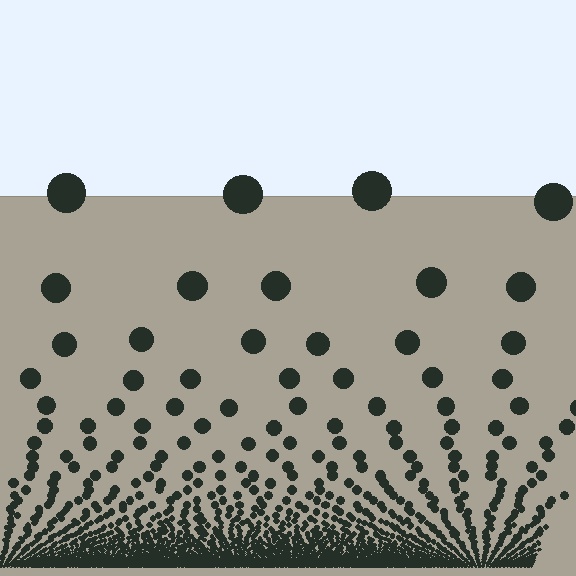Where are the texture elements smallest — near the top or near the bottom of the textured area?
Near the bottom.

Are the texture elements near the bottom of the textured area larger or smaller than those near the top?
Smaller. The gradient is inverted — elements near the bottom are smaller and denser.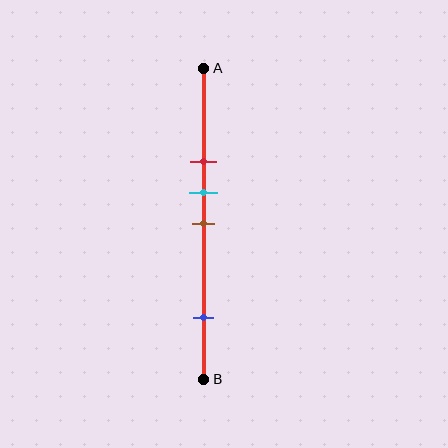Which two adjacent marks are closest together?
The cyan and brown marks are the closest adjacent pair.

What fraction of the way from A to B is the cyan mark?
The cyan mark is approximately 40% (0.4) of the way from A to B.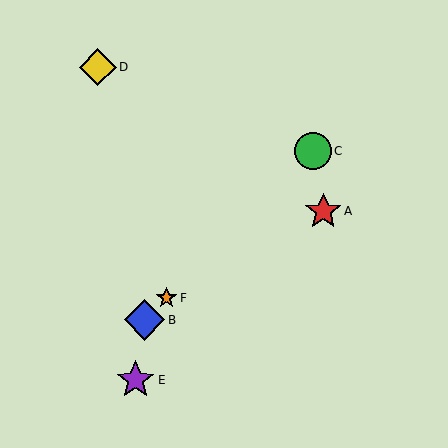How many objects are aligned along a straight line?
3 objects (B, C, F) are aligned along a straight line.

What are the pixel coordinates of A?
Object A is at (323, 211).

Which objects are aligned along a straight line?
Objects B, C, F are aligned along a straight line.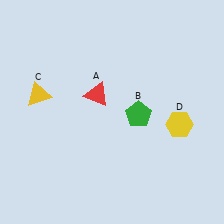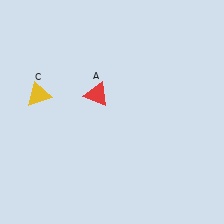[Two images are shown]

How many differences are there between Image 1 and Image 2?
There are 2 differences between the two images.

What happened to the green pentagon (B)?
The green pentagon (B) was removed in Image 2. It was in the bottom-right area of Image 1.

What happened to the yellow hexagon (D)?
The yellow hexagon (D) was removed in Image 2. It was in the bottom-right area of Image 1.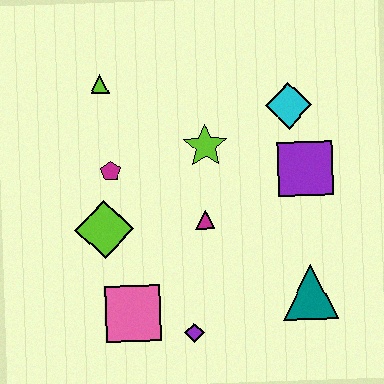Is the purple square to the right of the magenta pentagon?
Yes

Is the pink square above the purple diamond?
Yes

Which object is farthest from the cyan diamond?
The pink square is farthest from the cyan diamond.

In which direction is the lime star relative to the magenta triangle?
The lime star is above the magenta triangle.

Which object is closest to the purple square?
The cyan diamond is closest to the purple square.